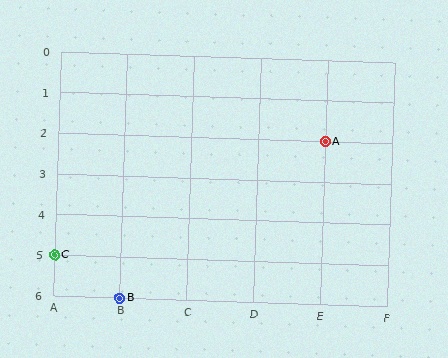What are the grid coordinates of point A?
Point A is at grid coordinates (E, 2).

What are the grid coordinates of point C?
Point C is at grid coordinates (A, 5).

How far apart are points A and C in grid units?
Points A and C are 4 columns and 3 rows apart (about 5.0 grid units diagonally).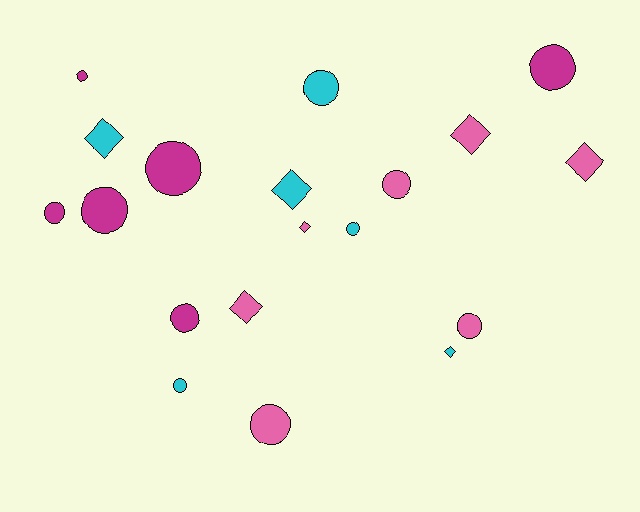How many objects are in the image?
There are 19 objects.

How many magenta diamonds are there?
There are no magenta diamonds.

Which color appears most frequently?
Pink, with 7 objects.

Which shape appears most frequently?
Circle, with 12 objects.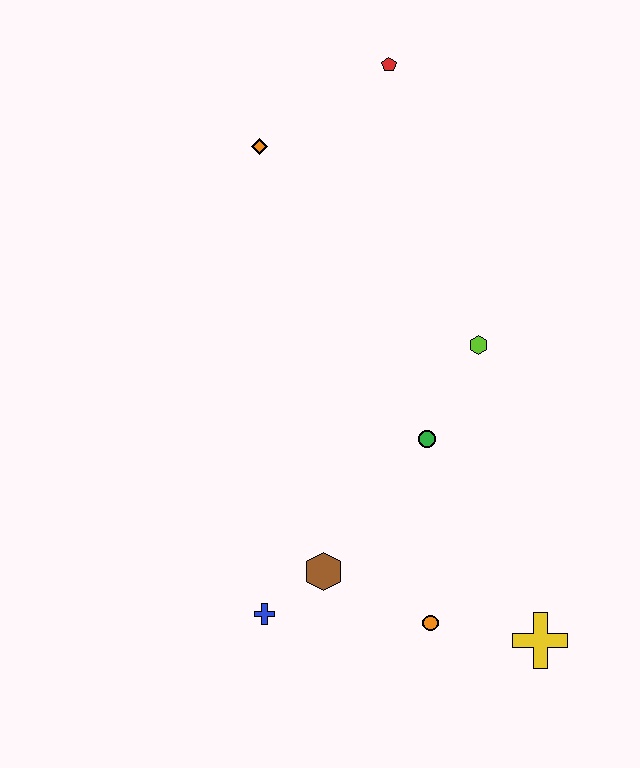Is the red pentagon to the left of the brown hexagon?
No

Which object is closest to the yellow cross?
The orange circle is closest to the yellow cross.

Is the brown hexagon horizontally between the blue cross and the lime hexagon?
Yes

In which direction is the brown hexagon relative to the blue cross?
The brown hexagon is to the right of the blue cross.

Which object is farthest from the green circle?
The red pentagon is farthest from the green circle.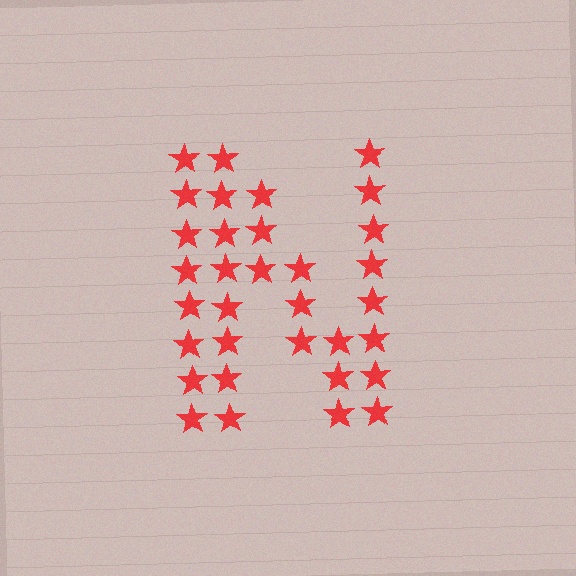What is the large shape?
The large shape is the letter N.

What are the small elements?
The small elements are stars.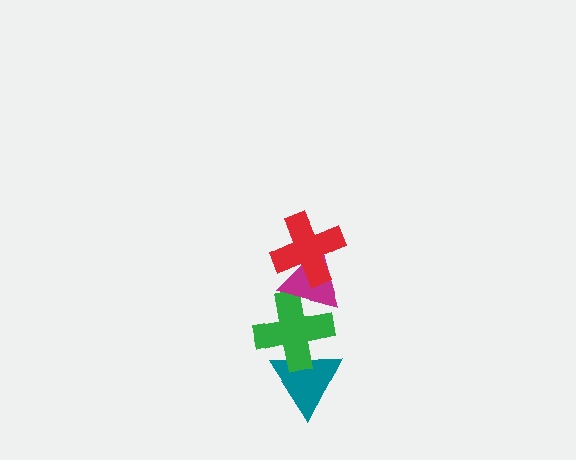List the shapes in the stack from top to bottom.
From top to bottom: the red cross, the magenta triangle, the green cross, the teal triangle.